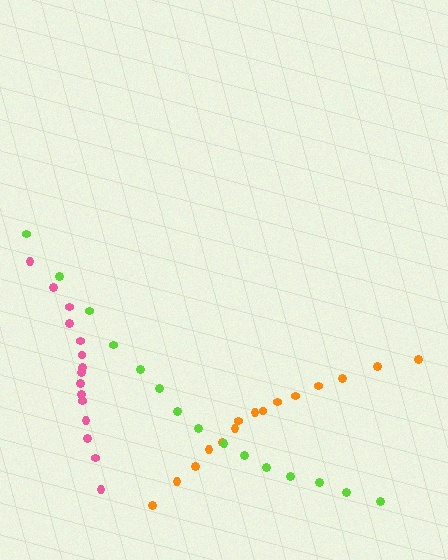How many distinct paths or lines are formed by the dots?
There are 3 distinct paths.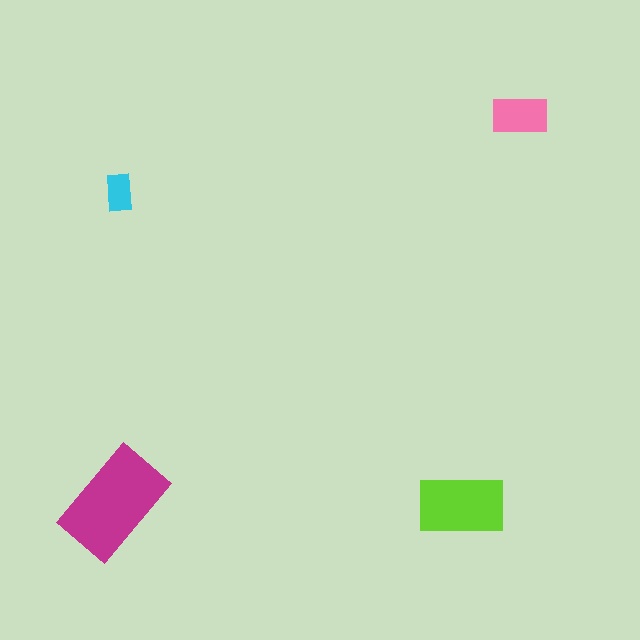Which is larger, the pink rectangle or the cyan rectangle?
The pink one.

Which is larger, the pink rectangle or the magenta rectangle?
The magenta one.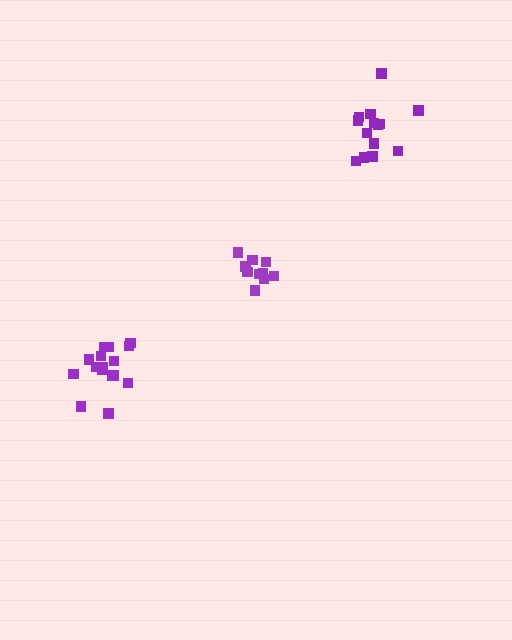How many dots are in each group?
Group 1: 14 dots, Group 2: 11 dots, Group 3: 17 dots (42 total).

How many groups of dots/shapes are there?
There are 3 groups.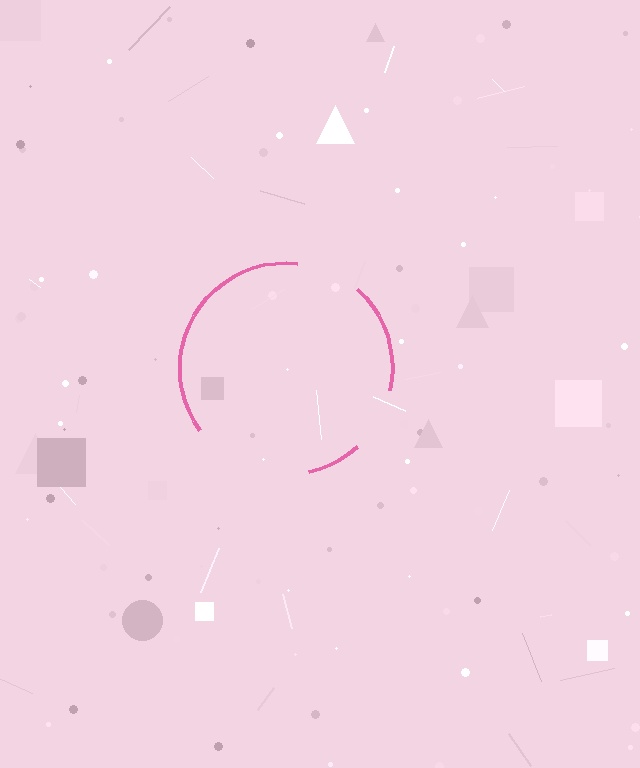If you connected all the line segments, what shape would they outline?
They would outline a circle.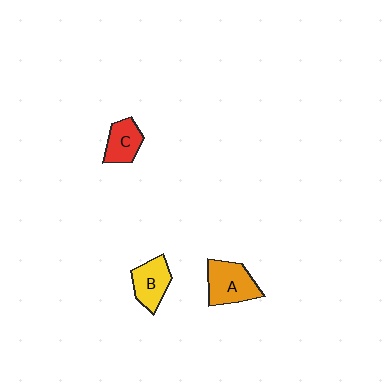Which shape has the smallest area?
Shape C (red).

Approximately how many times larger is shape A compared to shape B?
Approximately 1.2 times.